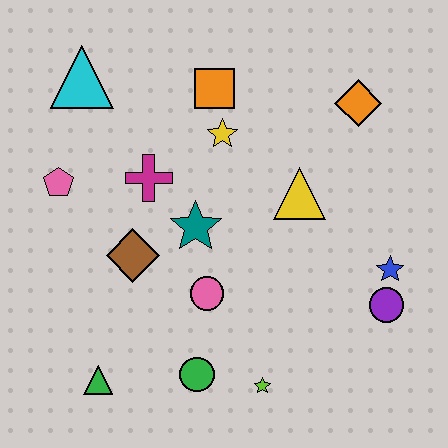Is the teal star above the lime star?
Yes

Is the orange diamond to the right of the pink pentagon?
Yes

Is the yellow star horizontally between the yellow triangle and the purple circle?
No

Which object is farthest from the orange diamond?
The green triangle is farthest from the orange diamond.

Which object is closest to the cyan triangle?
The pink pentagon is closest to the cyan triangle.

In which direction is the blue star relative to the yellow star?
The blue star is to the right of the yellow star.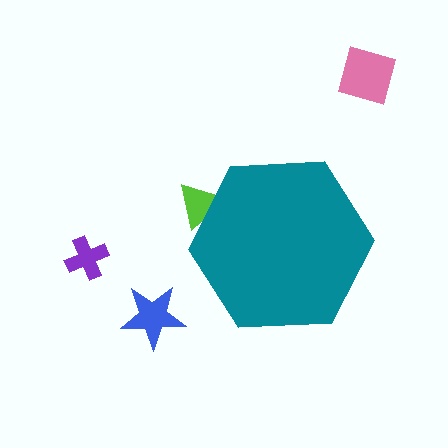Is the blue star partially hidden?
No, the blue star is fully visible.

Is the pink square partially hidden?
No, the pink square is fully visible.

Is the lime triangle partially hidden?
Yes, the lime triangle is partially hidden behind the teal hexagon.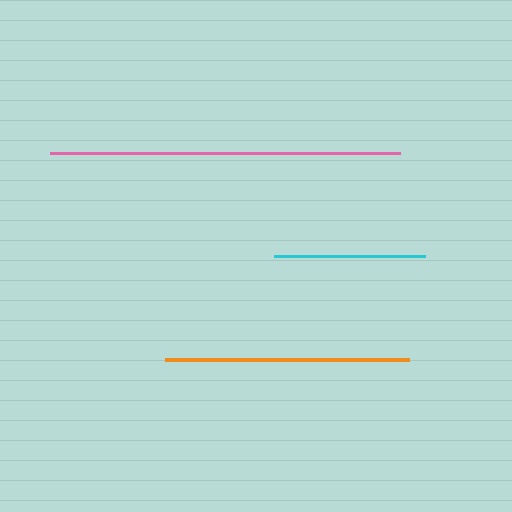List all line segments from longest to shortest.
From longest to shortest: pink, orange, cyan.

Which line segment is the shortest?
The cyan line is the shortest at approximately 151 pixels.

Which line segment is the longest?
The pink line is the longest at approximately 350 pixels.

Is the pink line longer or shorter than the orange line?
The pink line is longer than the orange line.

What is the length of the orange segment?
The orange segment is approximately 244 pixels long.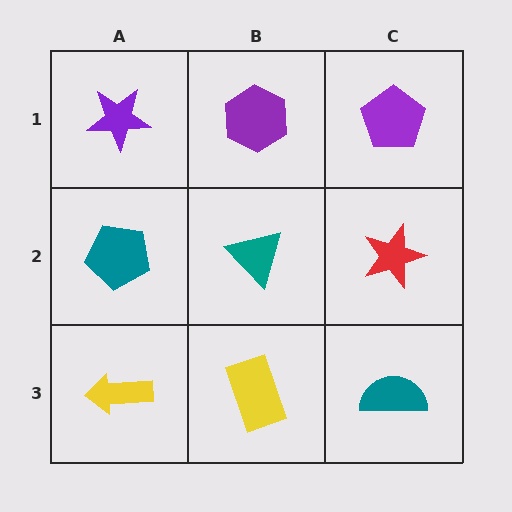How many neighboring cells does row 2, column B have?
4.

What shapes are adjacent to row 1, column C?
A red star (row 2, column C), a purple hexagon (row 1, column B).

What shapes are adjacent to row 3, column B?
A teal triangle (row 2, column B), a yellow arrow (row 3, column A), a teal semicircle (row 3, column C).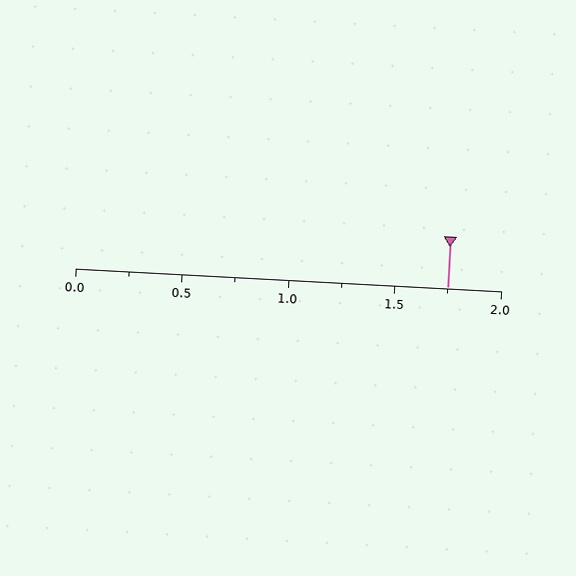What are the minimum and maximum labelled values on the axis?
The axis runs from 0.0 to 2.0.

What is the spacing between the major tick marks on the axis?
The major ticks are spaced 0.5 apart.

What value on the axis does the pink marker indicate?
The marker indicates approximately 1.75.